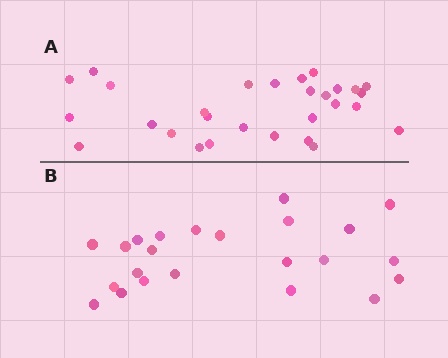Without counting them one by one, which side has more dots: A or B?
Region A (the top region) has more dots.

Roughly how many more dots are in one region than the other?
Region A has about 6 more dots than region B.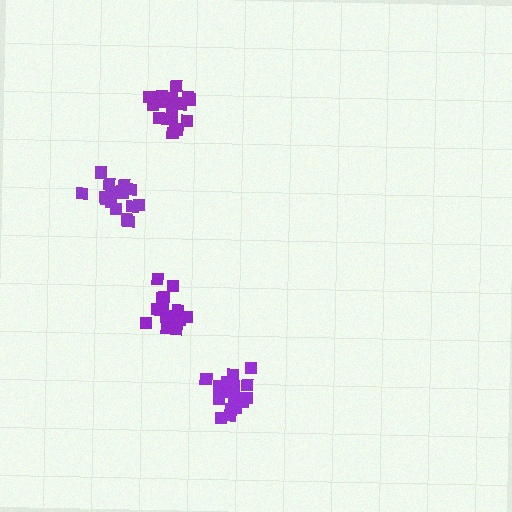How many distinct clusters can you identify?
There are 4 distinct clusters.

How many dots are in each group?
Group 1: 19 dots, Group 2: 19 dots, Group 3: 19 dots, Group 4: 18 dots (75 total).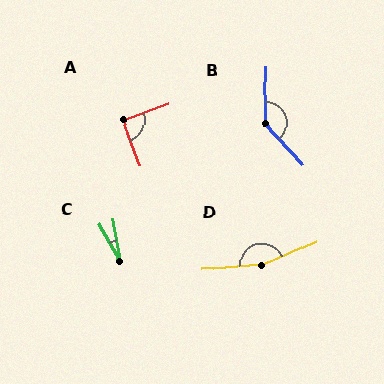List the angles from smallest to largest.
C (20°), A (89°), B (137°), D (161°).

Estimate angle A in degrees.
Approximately 89 degrees.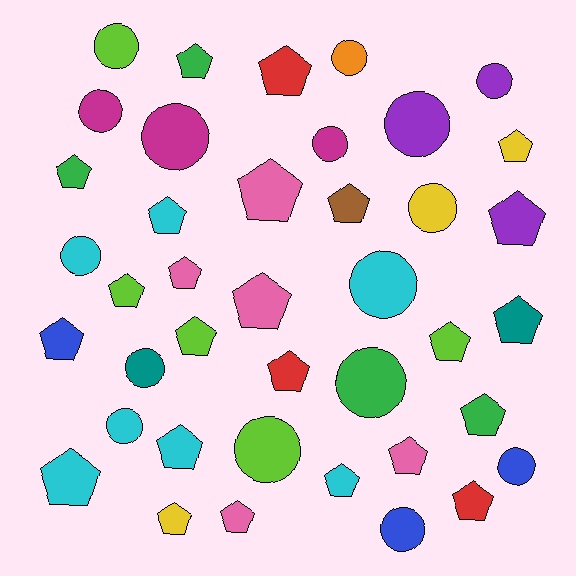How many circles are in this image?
There are 16 circles.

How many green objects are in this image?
There are 4 green objects.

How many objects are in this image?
There are 40 objects.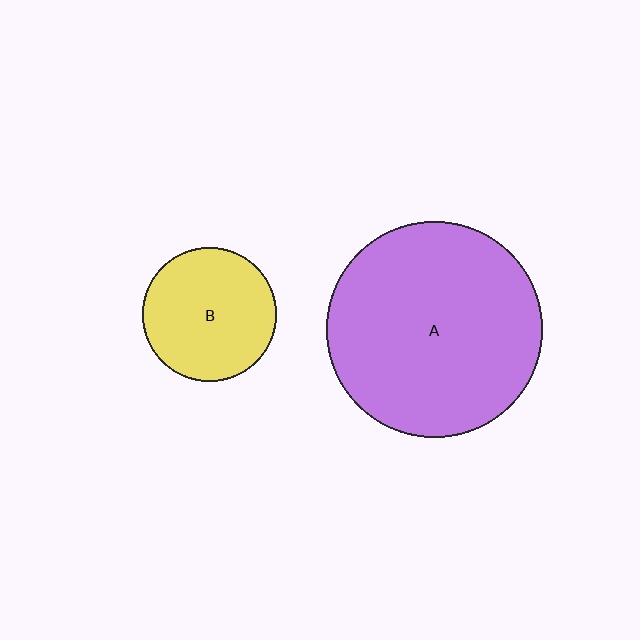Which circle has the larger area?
Circle A (purple).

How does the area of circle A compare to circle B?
Approximately 2.6 times.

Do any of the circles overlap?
No, none of the circles overlap.